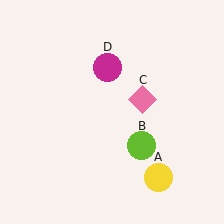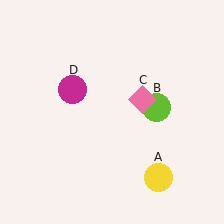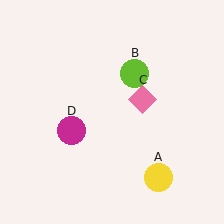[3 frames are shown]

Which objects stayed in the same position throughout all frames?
Yellow circle (object A) and pink diamond (object C) remained stationary.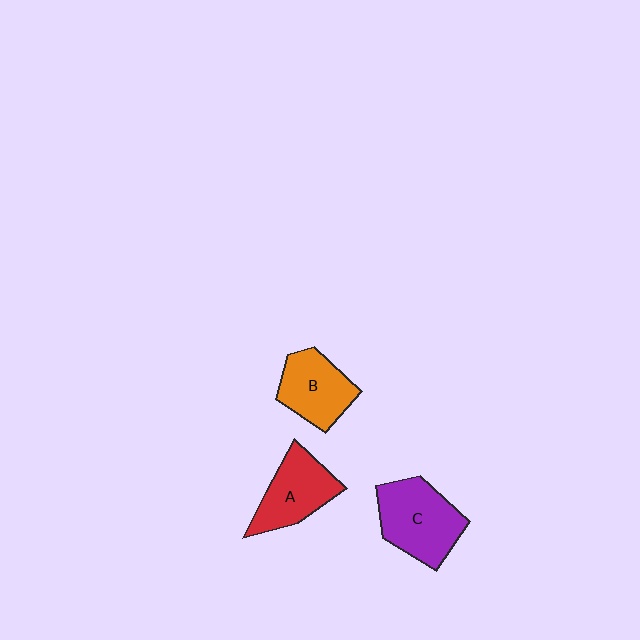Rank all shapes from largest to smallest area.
From largest to smallest: C (purple), A (red), B (orange).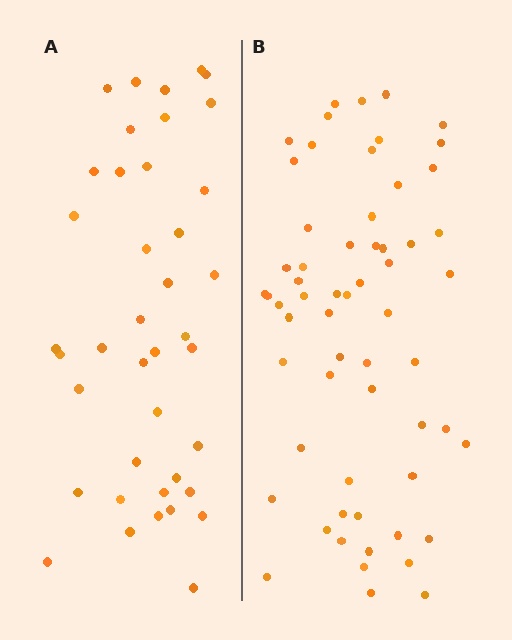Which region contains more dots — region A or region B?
Region B (the right region) has more dots.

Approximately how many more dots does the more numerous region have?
Region B has approximately 20 more dots than region A.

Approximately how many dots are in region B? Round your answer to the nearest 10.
About 60 dots.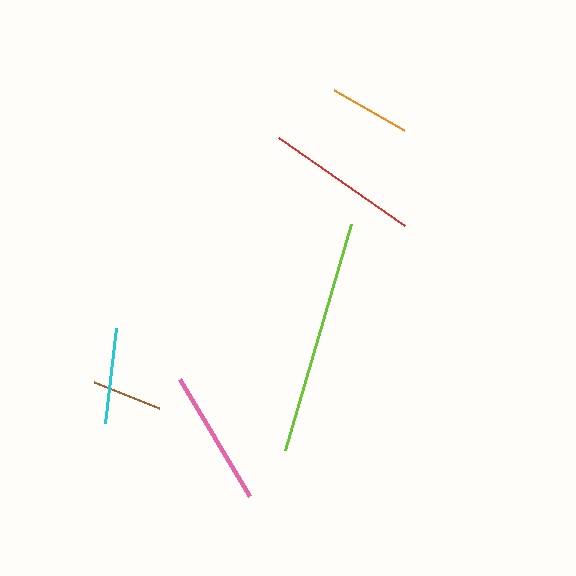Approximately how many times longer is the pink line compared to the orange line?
The pink line is approximately 1.7 times the length of the orange line.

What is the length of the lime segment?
The lime segment is approximately 235 pixels long.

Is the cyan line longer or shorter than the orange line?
The cyan line is longer than the orange line.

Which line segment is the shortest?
The brown line is the shortest at approximately 70 pixels.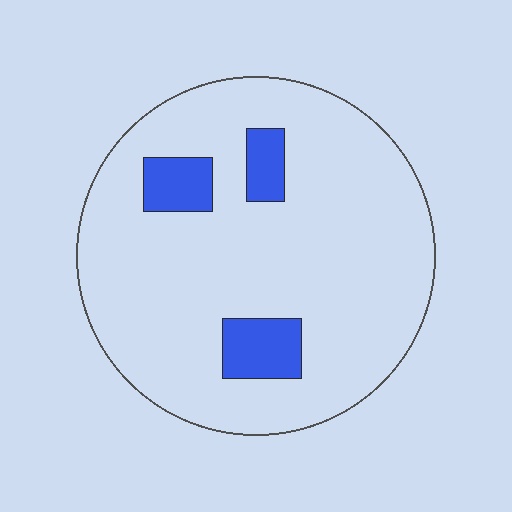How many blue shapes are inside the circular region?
3.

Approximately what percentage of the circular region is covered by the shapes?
Approximately 10%.